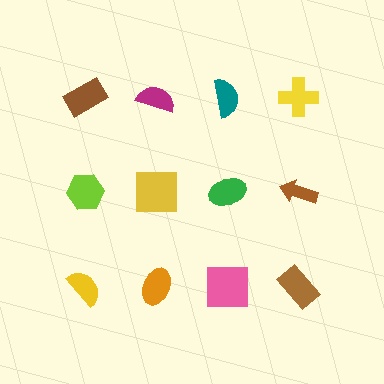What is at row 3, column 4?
A brown rectangle.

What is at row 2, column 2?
A yellow square.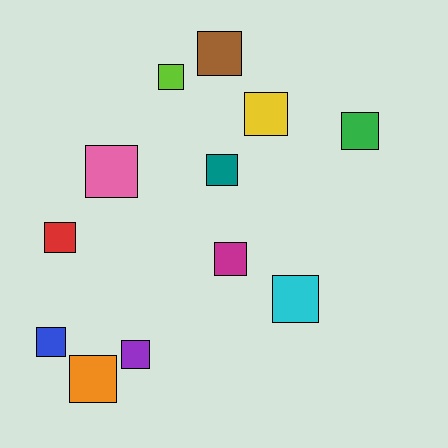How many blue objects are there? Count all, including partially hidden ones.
There is 1 blue object.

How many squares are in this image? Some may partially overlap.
There are 12 squares.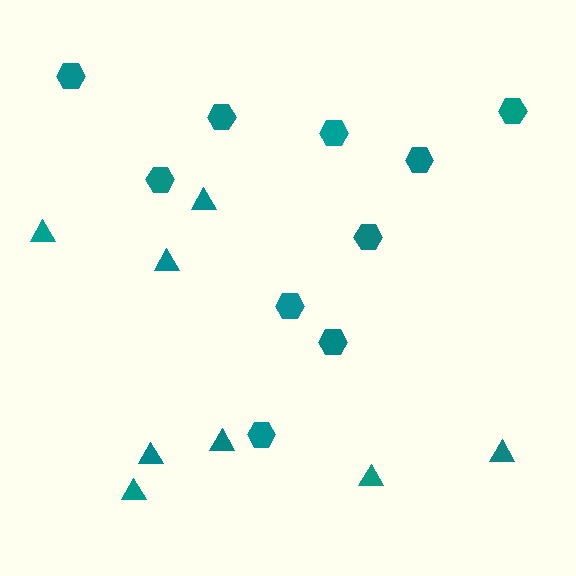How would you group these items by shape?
There are 2 groups: one group of hexagons (10) and one group of triangles (8).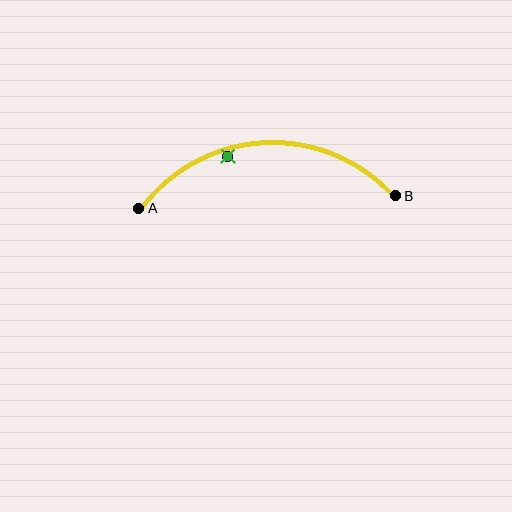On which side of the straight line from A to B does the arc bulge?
The arc bulges above the straight line connecting A and B.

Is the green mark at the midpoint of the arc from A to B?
No — the green mark does not lie on the arc at all. It sits slightly inside the curve.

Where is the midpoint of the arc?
The arc midpoint is the point on the curve farthest from the straight line joining A and B. It sits above that line.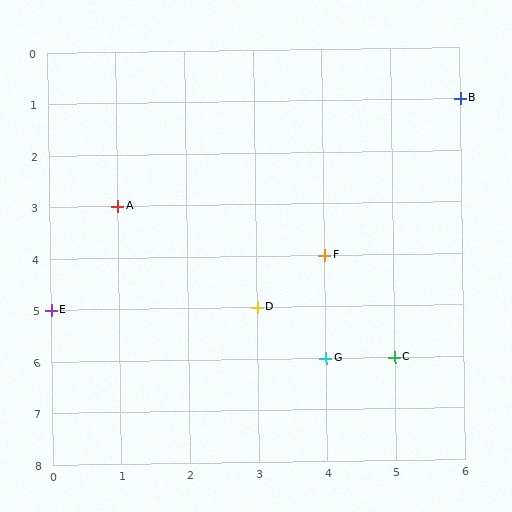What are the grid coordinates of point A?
Point A is at grid coordinates (1, 3).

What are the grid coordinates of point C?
Point C is at grid coordinates (5, 6).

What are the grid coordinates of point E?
Point E is at grid coordinates (0, 5).